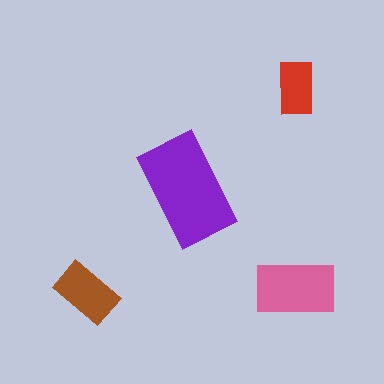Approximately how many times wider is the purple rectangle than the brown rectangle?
About 1.5 times wider.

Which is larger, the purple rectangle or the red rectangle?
The purple one.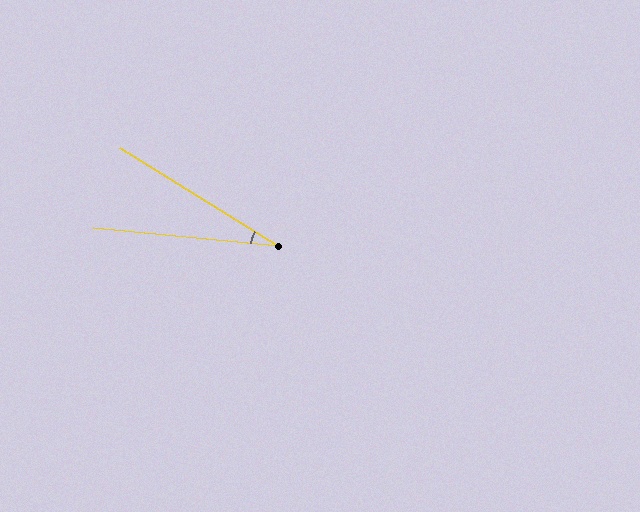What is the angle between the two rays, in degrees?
Approximately 26 degrees.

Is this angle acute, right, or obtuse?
It is acute.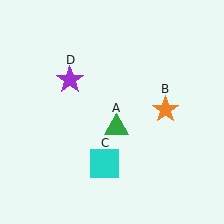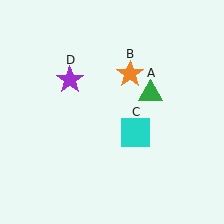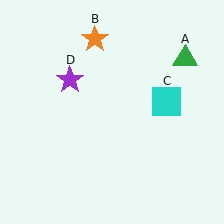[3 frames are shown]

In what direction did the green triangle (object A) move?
The green triangle (object A) moved up and to the right.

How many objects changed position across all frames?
3 objects changed position: green triangle (object A), orange star (object B), cyan square (object C).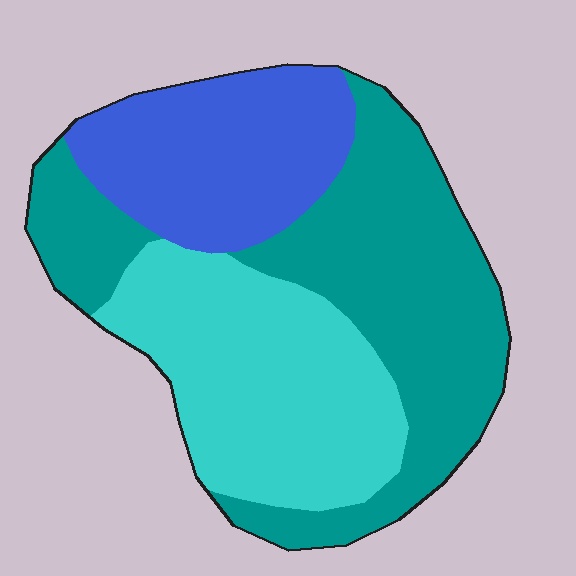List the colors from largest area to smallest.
From largest to smallest: teal, cyan, blue.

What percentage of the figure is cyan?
Cyan covers 33% of the figure.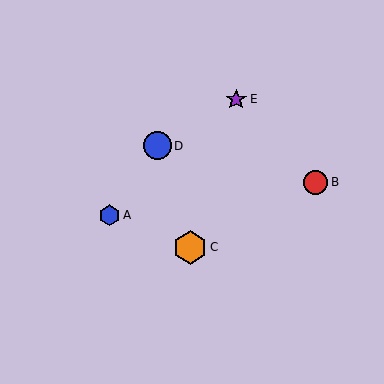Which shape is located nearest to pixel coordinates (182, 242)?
The orange hexagon (labeled C) at (190, 247) is nearest to that location.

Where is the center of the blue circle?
The center of the blue circle is at (157, 146).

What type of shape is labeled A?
Shape A is a blue hexagon.